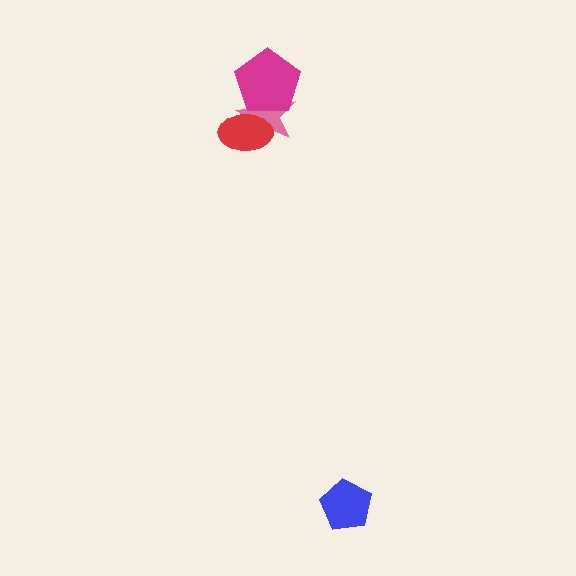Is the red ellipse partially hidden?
No, no other shape covers it.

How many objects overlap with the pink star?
2 objects overlap with the pink star.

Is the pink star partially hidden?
Yes, it is partially covered by another shape.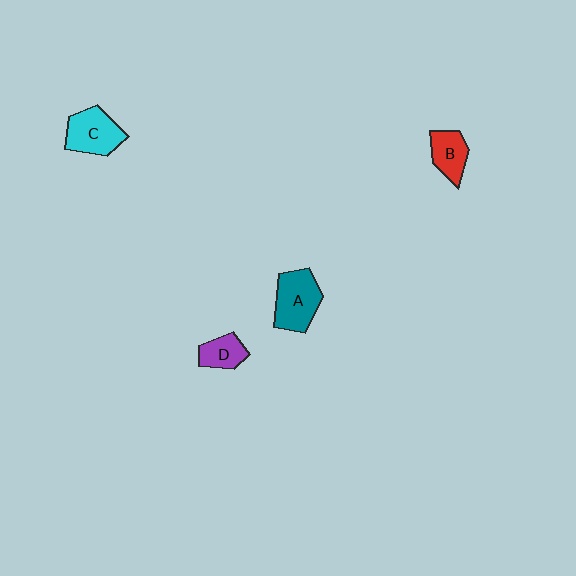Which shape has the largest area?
Shape A (teal).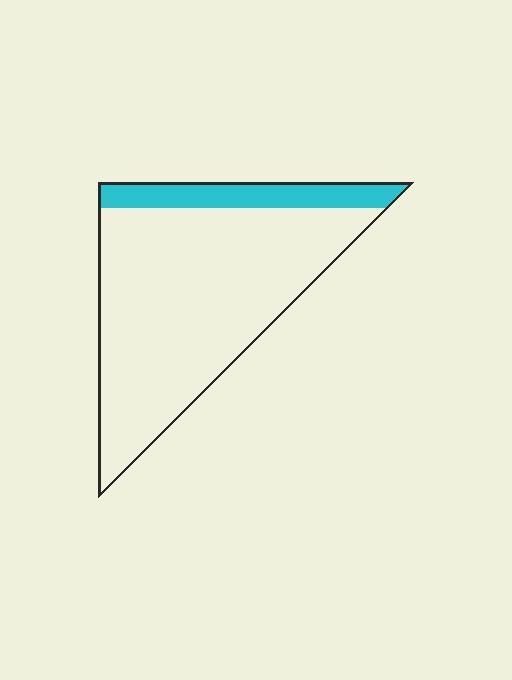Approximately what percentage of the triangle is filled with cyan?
Approximately 15%.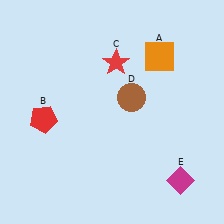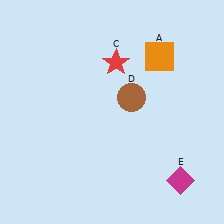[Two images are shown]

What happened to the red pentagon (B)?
The red pentagon (B) was removed in Image 2. It was in the bottom-left area of Image 1.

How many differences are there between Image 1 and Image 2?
There is 1 difference between the two images.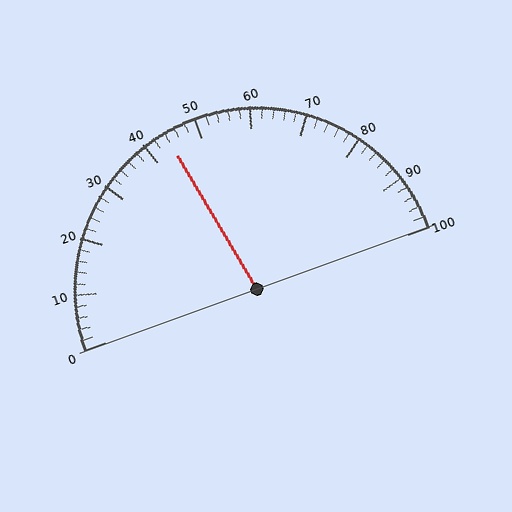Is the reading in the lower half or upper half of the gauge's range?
The reading is in the lower half of the range (0 to 100).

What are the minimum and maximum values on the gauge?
The gauge ranges from 0 to 100.